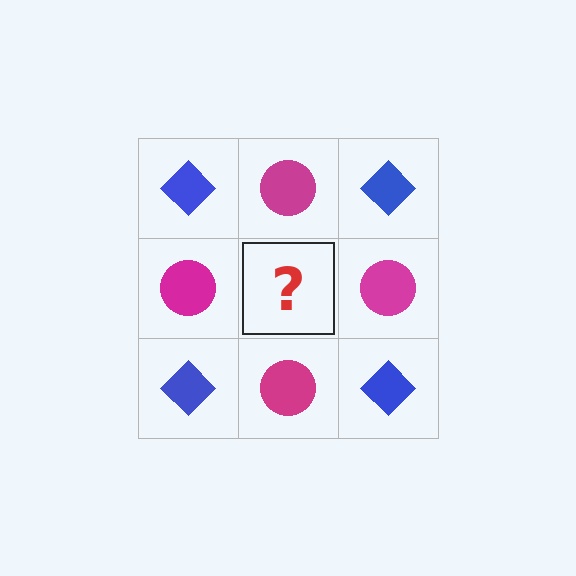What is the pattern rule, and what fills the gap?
The rule is that it alternates blue diamond and magenta circle in a checkerboard pattern. The gap should be filled with a blue diamond.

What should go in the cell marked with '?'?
The missing cell should contain a blue diamond.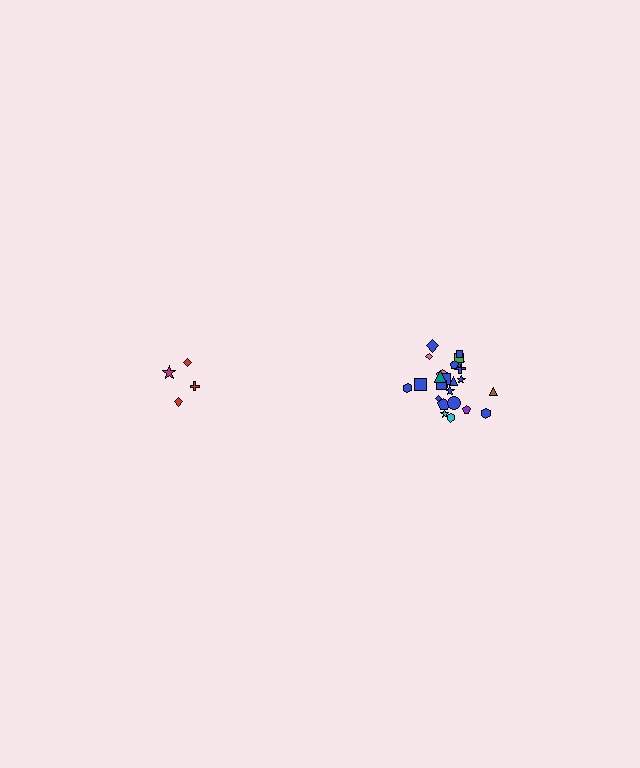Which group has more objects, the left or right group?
The right group.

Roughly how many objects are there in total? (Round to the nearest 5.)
Roughly 30 objects in total.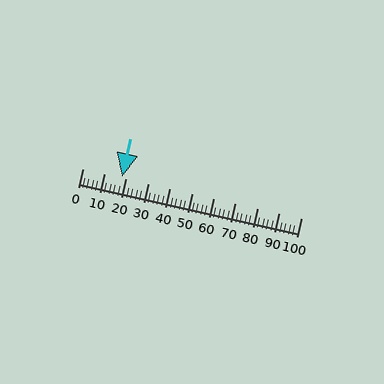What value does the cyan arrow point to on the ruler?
The cyan arrow points to approximately 18.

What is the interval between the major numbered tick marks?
The major tick marks are spaced 10 units apart.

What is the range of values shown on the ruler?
The ruler shows values from 0 to 100.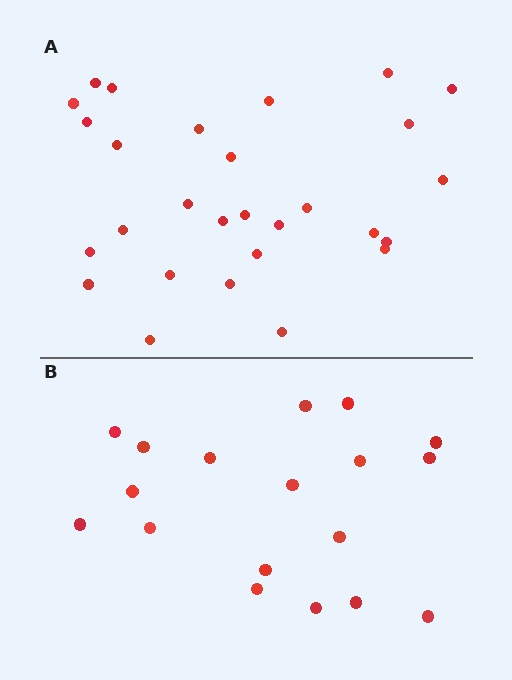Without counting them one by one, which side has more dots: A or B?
Region A (the top region) has more dots.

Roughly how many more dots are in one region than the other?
Region A has roughly 10 or so more dots than region B.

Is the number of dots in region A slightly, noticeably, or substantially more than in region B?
Region A has substantially more. The ratio is roughly 1.6 to 1.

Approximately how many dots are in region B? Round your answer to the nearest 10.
About 20 dots. (The exact count is 18, which rounds to 20.)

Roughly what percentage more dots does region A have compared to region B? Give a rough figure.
About 55% more.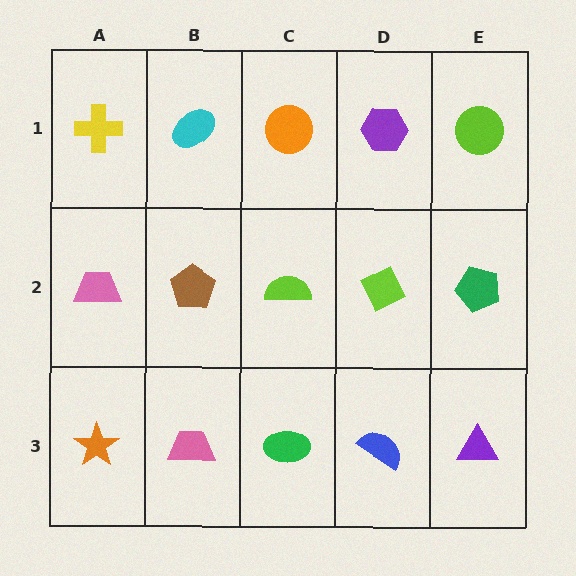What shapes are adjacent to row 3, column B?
A brown pentagon (row 2, column B), an orange star (row 3, column A), a green ellipse (row 3, column C).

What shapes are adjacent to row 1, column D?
A lime diamond (row 2, column D), an orange circle (row 1, column C), a lime circle (row 1, column E).